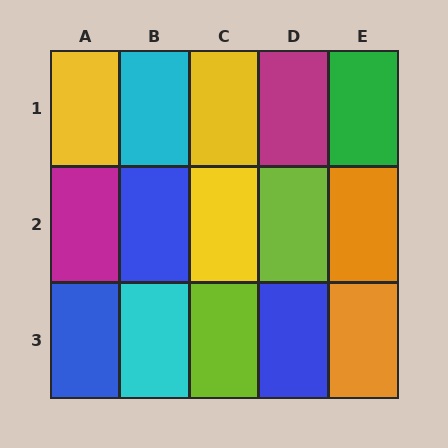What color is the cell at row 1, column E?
Green.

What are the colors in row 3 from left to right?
Blue, cyan, lime, blue, orange.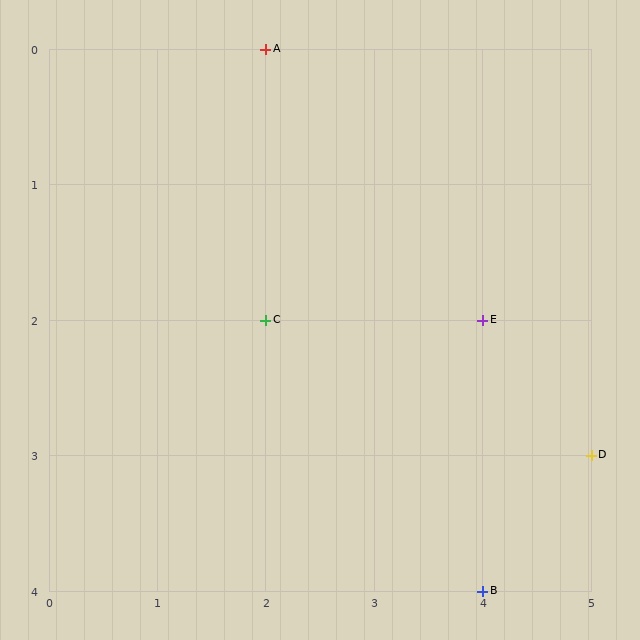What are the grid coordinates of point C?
Point C is at grid coordinates (2, 2).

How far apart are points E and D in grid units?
Points E and D are 1 column and 1 row apart (about 1.4 grid units diagonally).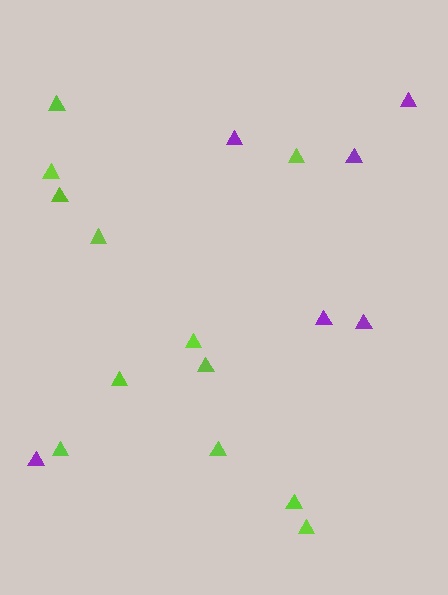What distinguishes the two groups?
There are 2 groups: one group of purple triangles (6) and one group of lime triangles (12).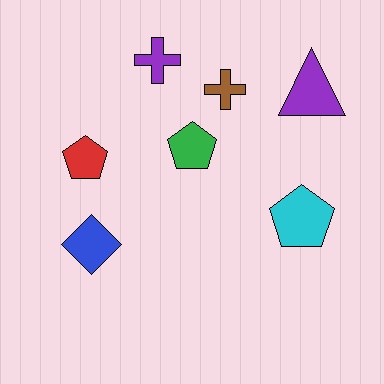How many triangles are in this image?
There is 1 triangle.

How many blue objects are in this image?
There is 1 blue object.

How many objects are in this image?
There are 7 objects.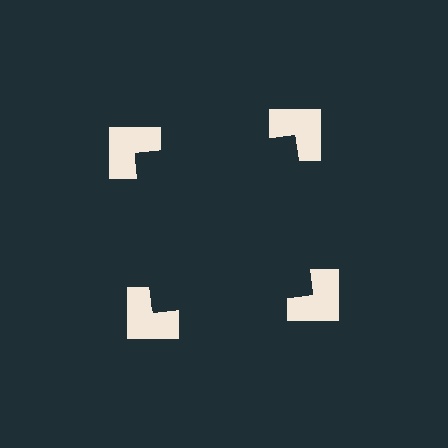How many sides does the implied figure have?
4 sides.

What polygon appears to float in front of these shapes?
An illusory square — its edges are inferred from the aligned wedge cuts in the notched squares, not physically drawn.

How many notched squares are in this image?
There are 4 — one at each vertex of the illusory square.